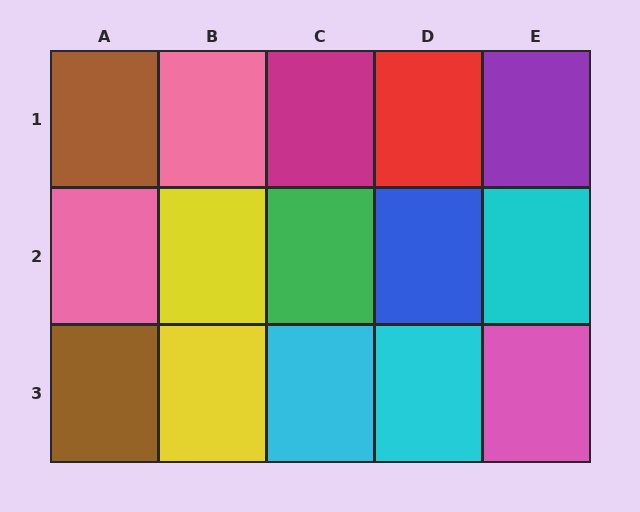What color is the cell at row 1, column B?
Pink.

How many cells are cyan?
3 cells are cyan.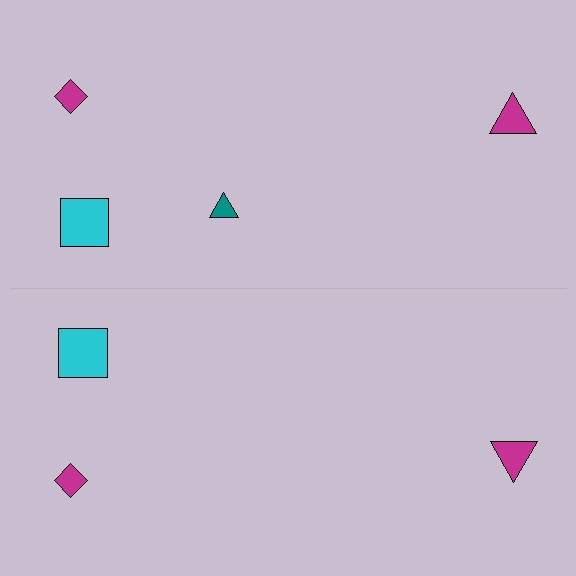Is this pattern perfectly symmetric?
No, the pattern is not perfectly symmetric. A teal triangle is missing from the bottom side.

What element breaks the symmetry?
A teal triangle is missing from the bottom side.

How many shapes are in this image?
There are 7 shapes in this image.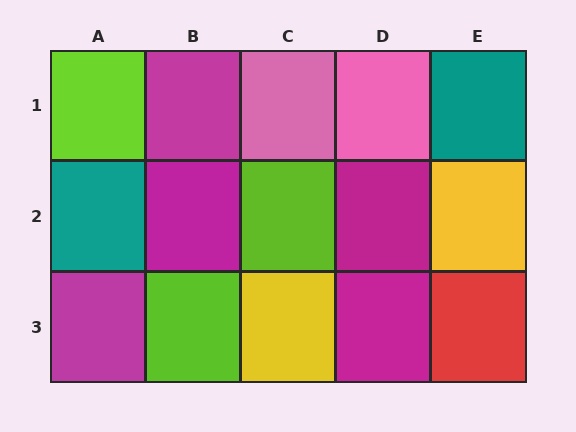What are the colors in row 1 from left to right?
Lime, magenta, pink, pink, teal.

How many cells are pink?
2 cells are pink.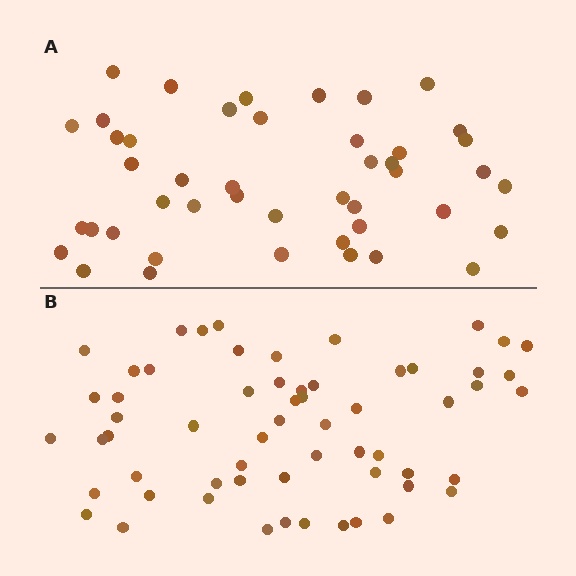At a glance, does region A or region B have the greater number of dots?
Region B (the bottom region) has more dots.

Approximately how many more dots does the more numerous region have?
Region B has approximately 15 more dots than region A.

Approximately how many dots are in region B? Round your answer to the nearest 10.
About 60 dots.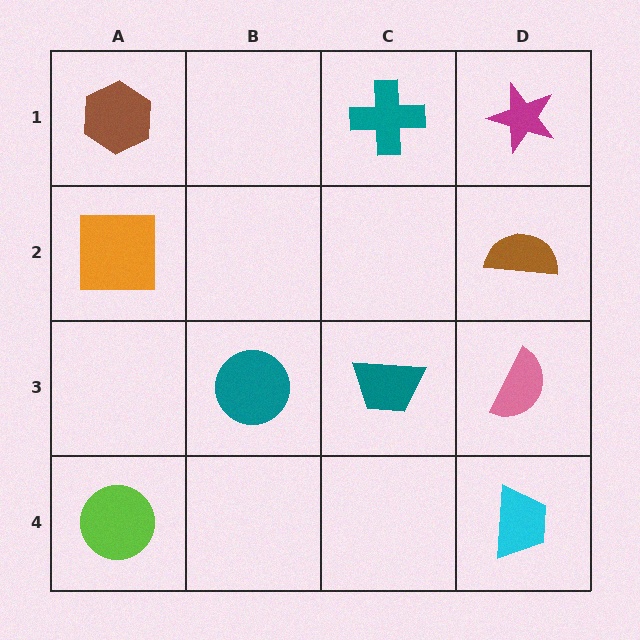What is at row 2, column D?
A brown semicircle.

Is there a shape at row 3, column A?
No, that cell is empty.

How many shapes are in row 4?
2 shapes.